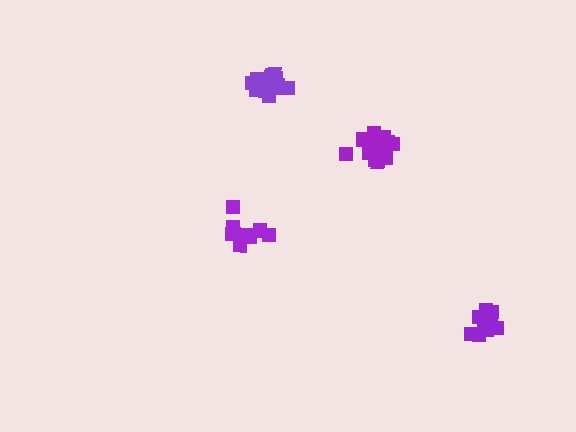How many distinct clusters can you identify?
There are 4 distinct clusters.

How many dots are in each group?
Group 1: 15 dots, Group 2: 12 dots, Group 3: 15 dots, Group 4: 9 dots (51 total).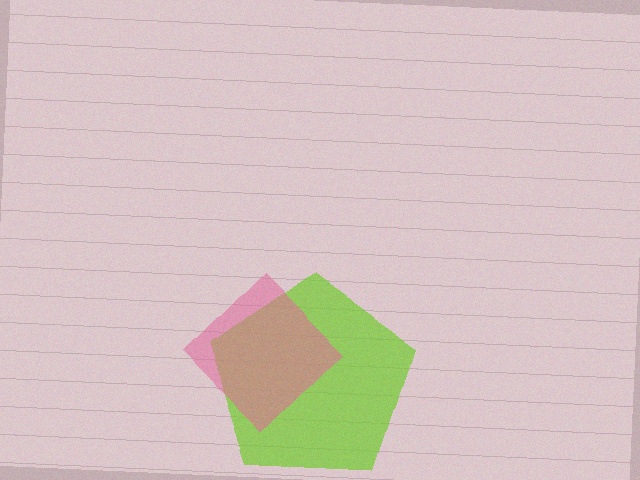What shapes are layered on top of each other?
The layered shapes are: a lime pentagon, a pink diamond.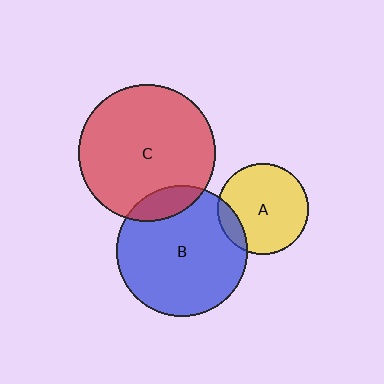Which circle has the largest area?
Circle C (red).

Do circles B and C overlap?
Yes.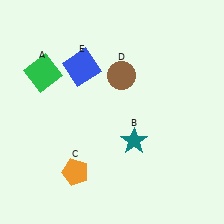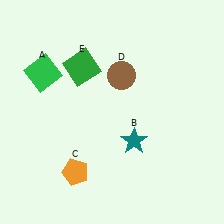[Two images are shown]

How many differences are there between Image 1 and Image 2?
There is 1 difference between the two images.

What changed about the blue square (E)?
In Image 1, E is blue. In Image 2, it changed to green.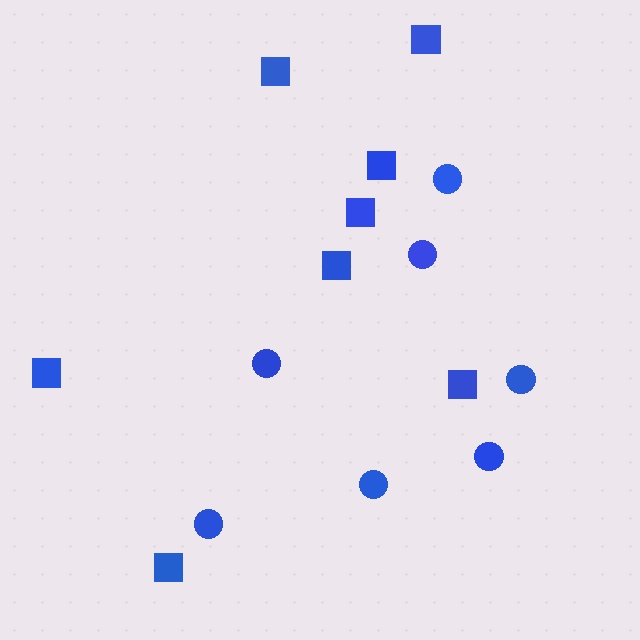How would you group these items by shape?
There are 2 groups: one group of squares (8) and one group of circles (7).